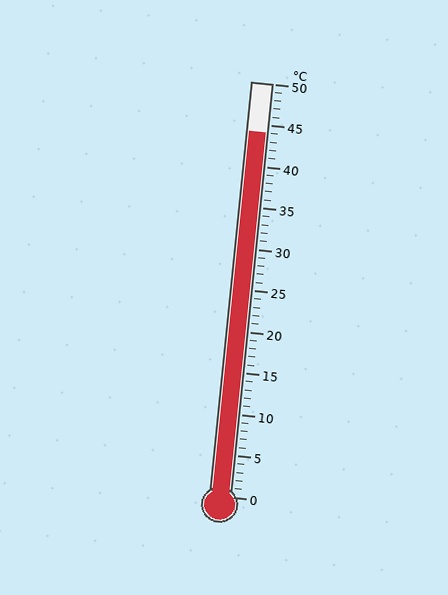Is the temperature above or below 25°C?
The temperature is above 25°C.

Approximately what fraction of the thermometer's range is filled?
The thermometer is filled to approximately 90% of its range.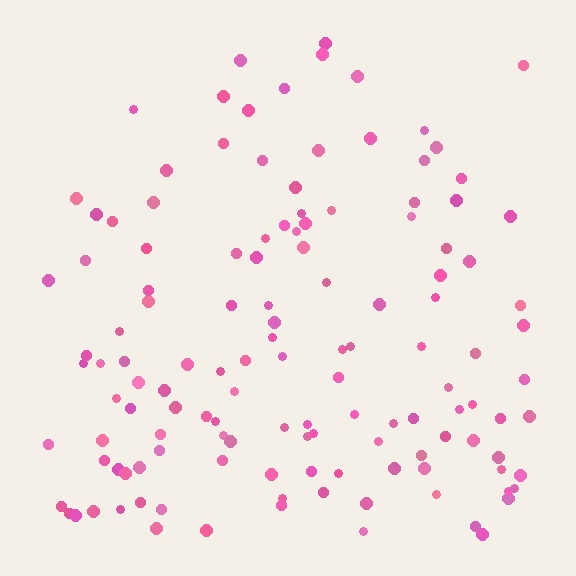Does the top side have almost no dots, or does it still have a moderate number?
Still a moderate number, just noticeably fewer than the bottom.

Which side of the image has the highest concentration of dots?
The bottom.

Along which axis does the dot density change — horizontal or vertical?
Vertical.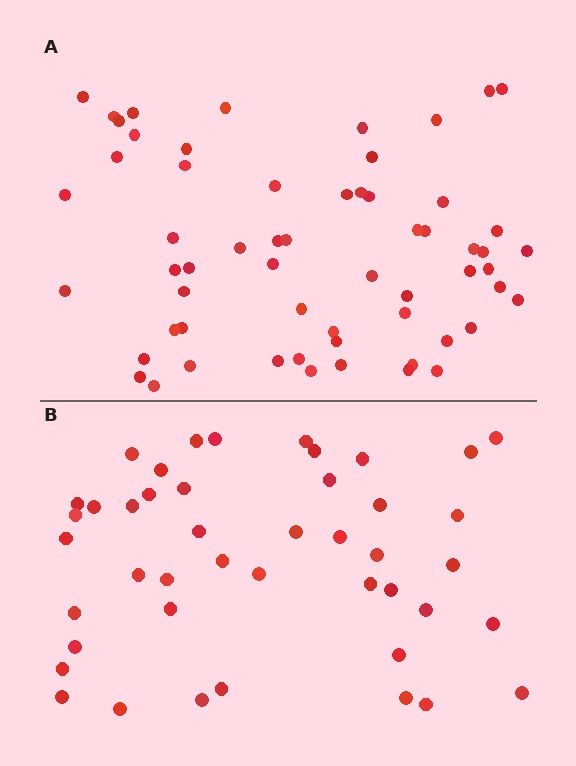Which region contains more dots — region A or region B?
Region A (the top region) has more dots.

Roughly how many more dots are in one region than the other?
Region A has approximately 15 more dots than region B.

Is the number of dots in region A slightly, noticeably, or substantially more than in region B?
Region A has noticeably more, but not dramatically so. The ratio is roughly 1.4 to 1.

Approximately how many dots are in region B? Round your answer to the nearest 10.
About 40 dots. (The exact count is 44, which rounds to 40.)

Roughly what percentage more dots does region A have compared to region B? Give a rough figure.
About 35% more.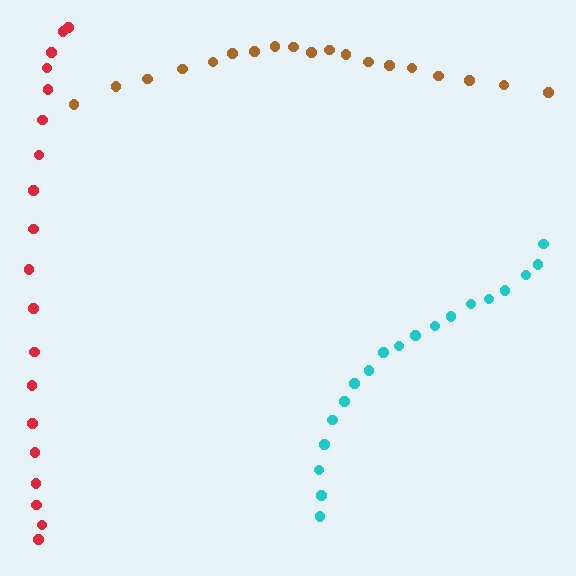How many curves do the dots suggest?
There are 3 distinct paths.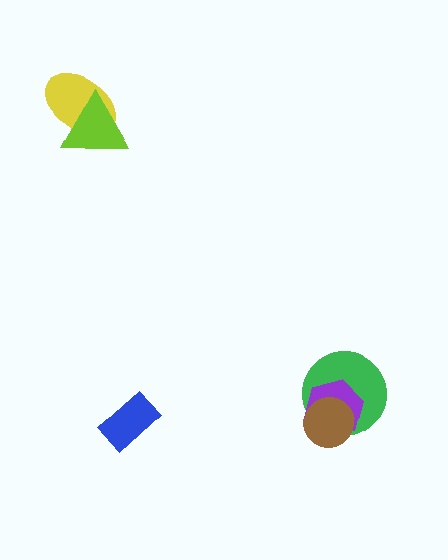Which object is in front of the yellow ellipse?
The lime triangle is in front of the yellow ellipse.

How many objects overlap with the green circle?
2 objects overlap with the green circle.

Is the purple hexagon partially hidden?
Yes, it is partially covered by another shape.